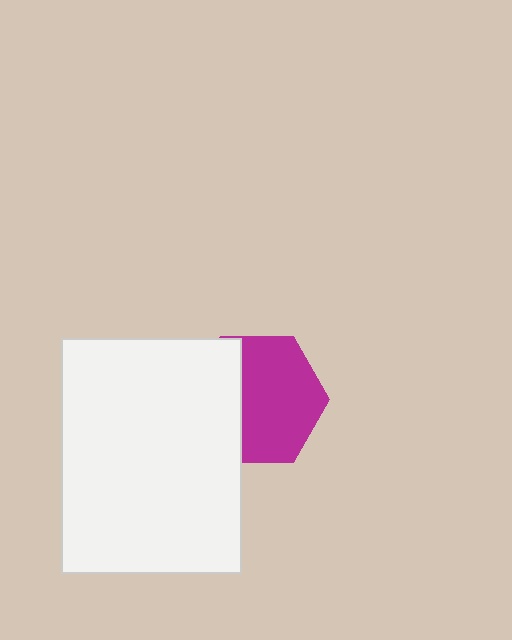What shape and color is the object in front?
The object in front is a white rectangle.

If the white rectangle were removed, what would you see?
You would see the complete magenta hexagon.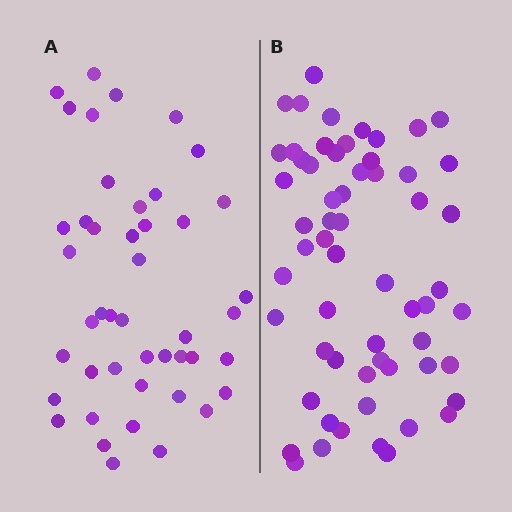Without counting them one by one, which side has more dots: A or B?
Region B (the right region) has more dots.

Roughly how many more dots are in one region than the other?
Region B has approximately 15 more dots than region A.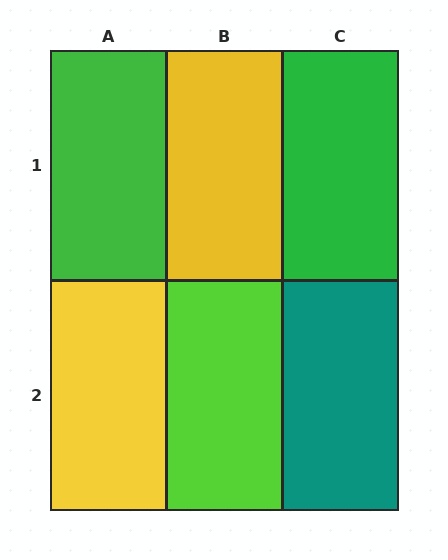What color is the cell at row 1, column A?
Green.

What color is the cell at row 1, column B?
Yellow.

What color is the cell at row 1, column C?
Green.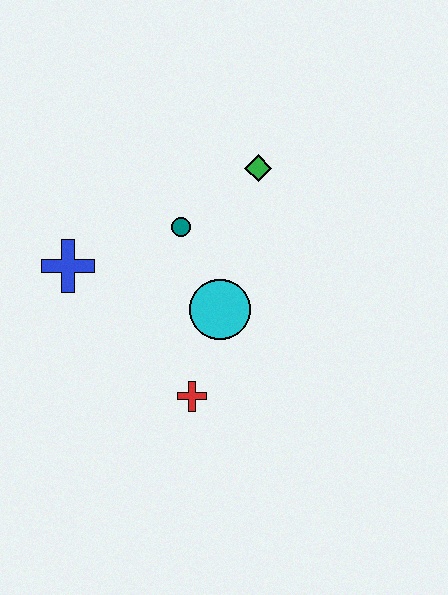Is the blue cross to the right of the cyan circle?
No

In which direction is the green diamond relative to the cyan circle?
The green diamond is above the cyan circle.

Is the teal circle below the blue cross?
No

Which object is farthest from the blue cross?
The green diamond is farthest from the blue cross.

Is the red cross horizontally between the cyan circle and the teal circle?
Yes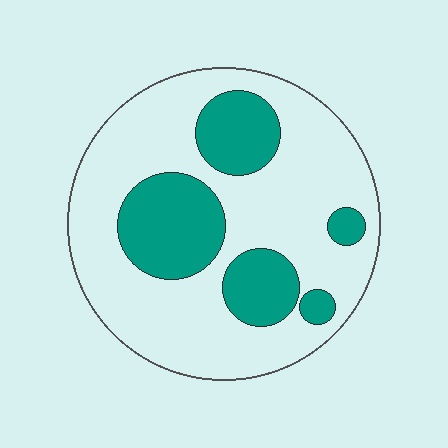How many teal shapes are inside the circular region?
5.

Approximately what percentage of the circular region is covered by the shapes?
Approximately 30%.